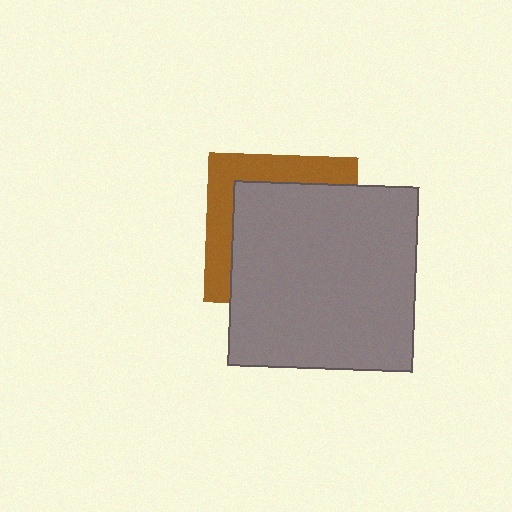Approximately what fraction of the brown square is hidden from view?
Roughly 67% of the brown square is hidden behind the gray square.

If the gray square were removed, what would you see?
You would see the complete brown square.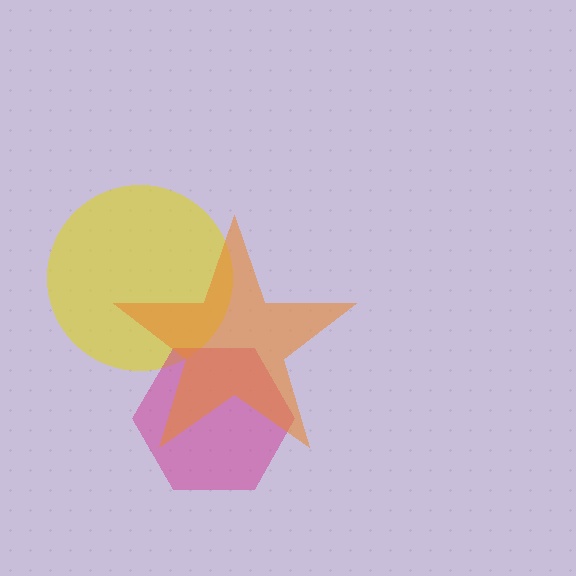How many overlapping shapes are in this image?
There are 3 overlapping shapes in the image.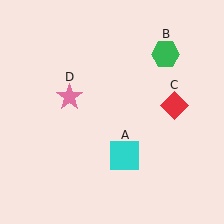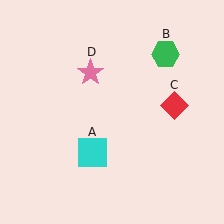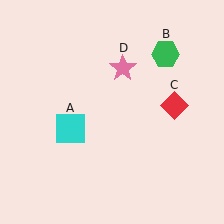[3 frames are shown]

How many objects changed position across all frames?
2 objects changed position: cyan square (object A), pink star (object D).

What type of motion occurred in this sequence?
The cyan square (object A), pink star (object D) rotated clockwise around the center of the scene.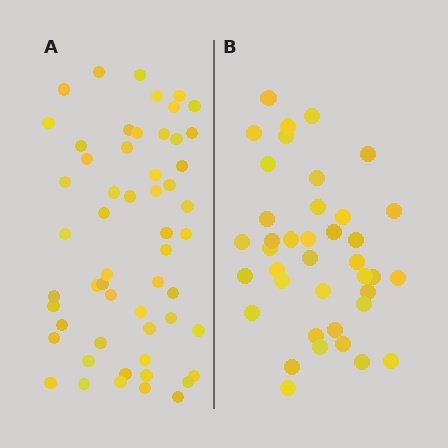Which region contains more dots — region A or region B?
Region A (the left region) has more dots.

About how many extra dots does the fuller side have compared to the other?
Region A has approximately 15 more dots than region B.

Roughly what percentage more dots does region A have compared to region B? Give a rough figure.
About 40% more.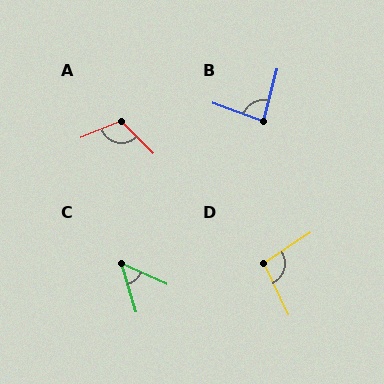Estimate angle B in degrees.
Approximately 85 degrees.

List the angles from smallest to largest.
C (50°), B (85°), D (98°), A (112°).